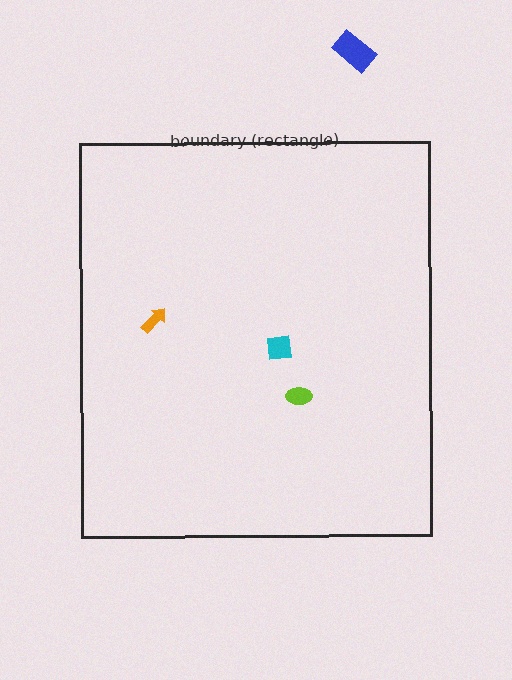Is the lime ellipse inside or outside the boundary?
Inside.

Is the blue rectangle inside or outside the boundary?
Outside.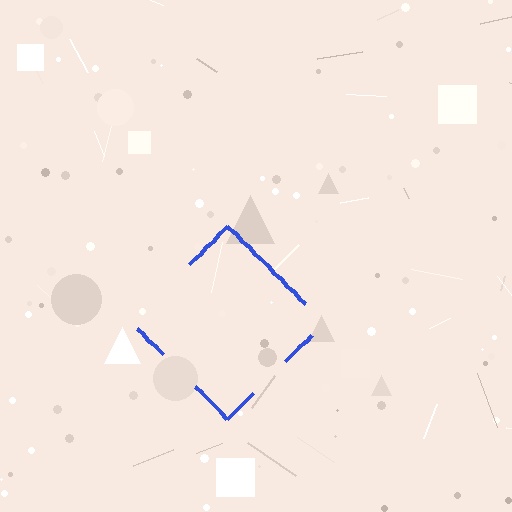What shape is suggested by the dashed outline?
The dashed outline suggests a diamond.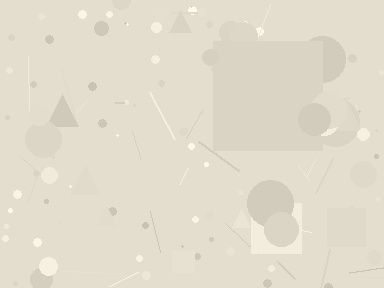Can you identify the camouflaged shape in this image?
The camouflaged shape is a square.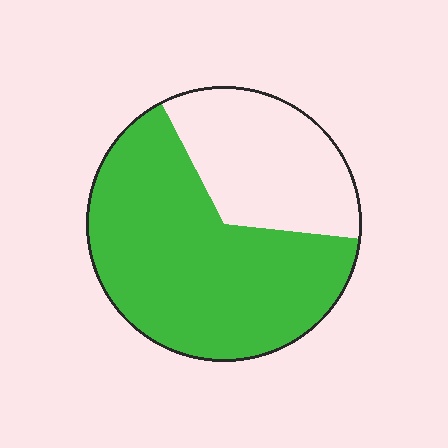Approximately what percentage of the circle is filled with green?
Approximately 65%.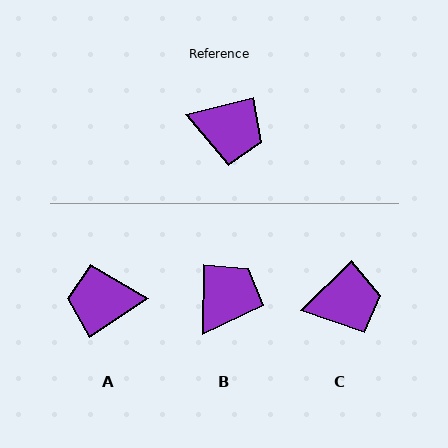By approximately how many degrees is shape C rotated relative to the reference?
Approximately 30 degrees counter-clockwise.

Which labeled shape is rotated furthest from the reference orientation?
A, about 161 degrees away.